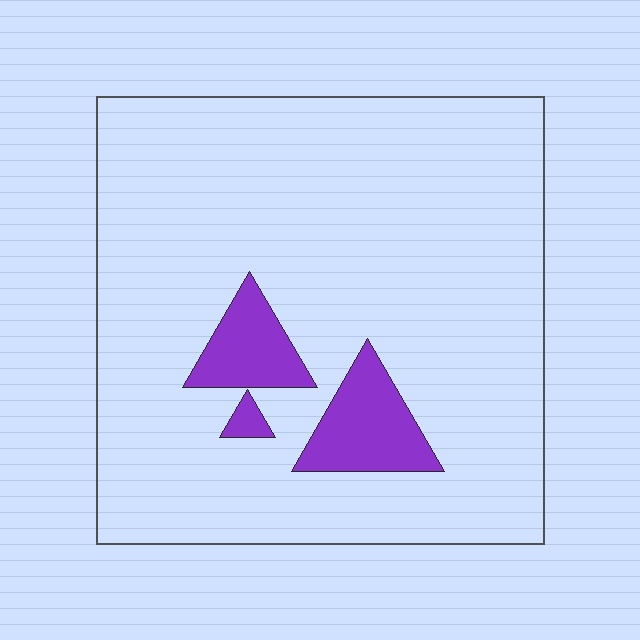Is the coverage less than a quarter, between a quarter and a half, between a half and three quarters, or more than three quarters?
Less than a quarter.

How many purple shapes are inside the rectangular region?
3.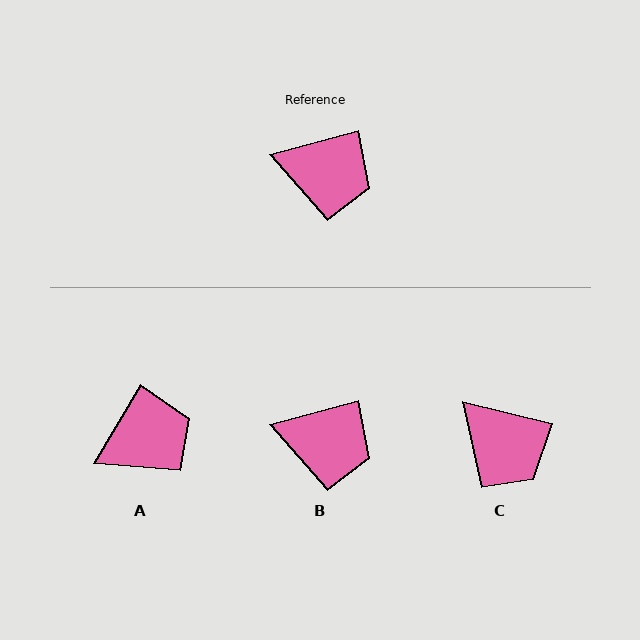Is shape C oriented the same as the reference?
No, it is off by about 29 degrees.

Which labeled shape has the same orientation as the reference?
B.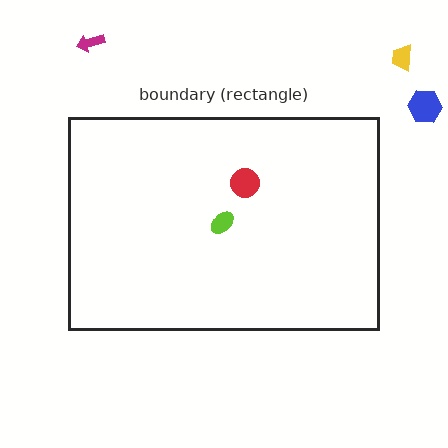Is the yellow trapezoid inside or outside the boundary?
Outside.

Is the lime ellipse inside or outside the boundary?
Inside.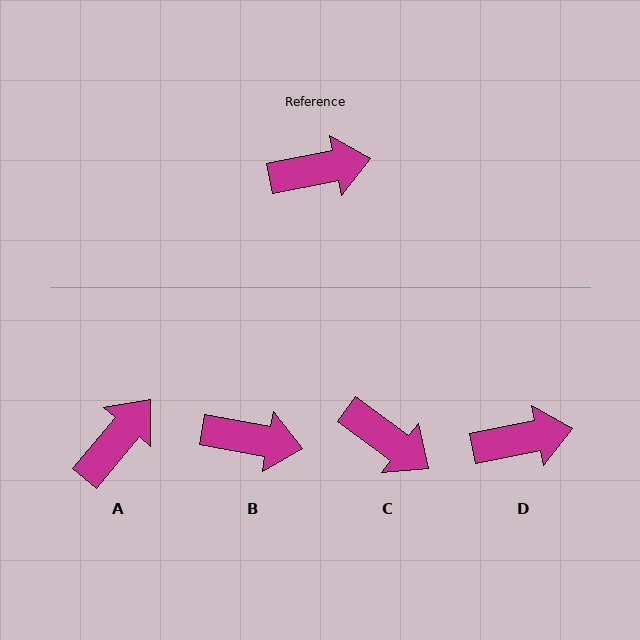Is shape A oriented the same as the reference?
No, it is off by about 39 degrees.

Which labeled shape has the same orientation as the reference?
D.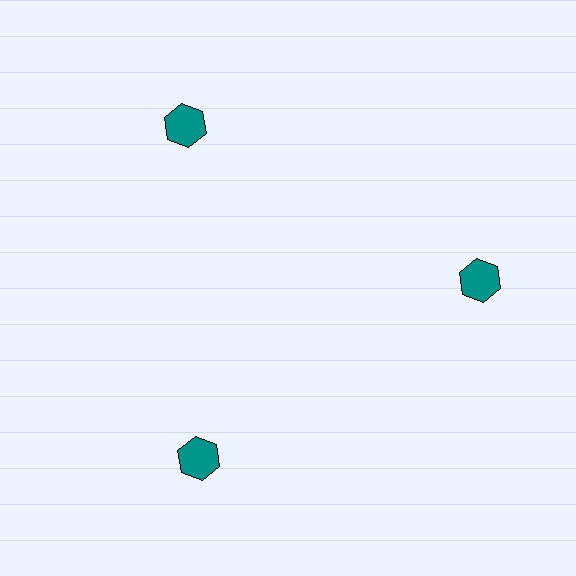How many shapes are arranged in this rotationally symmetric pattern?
There are 3 shapes, arranged in 3 groups of 1.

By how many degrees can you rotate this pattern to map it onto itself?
The pattern maps onto itself every 120 degrees of rotation.